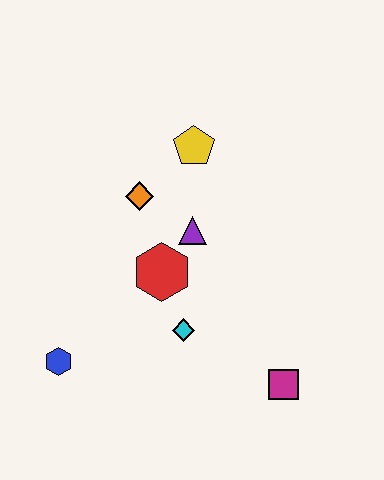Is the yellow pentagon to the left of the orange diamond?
No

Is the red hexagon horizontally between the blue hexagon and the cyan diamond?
Yes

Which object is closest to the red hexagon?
The purple triangle is closest to the red hexagon.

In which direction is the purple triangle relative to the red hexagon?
The purple triangle is above the red hexagon.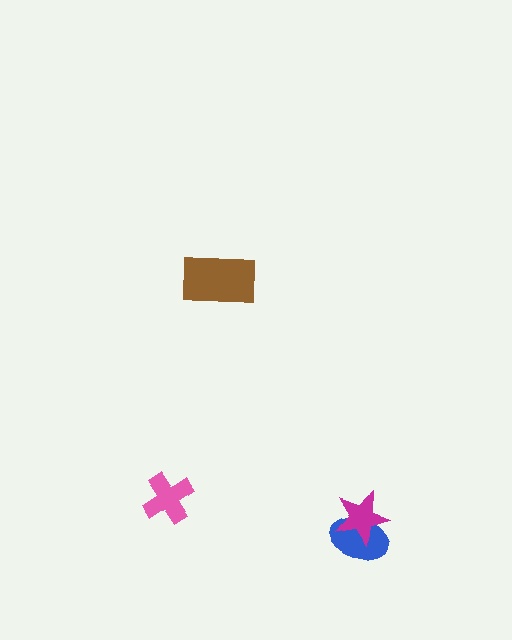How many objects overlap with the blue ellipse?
1 object overlaps with the blue ellipse.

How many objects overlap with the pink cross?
0 objects overlap with the pink cross.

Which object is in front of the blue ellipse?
The magenta star is in front of the blue ellipse.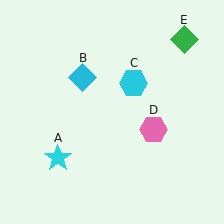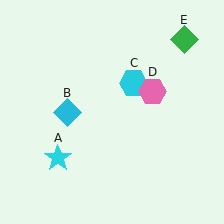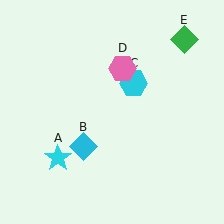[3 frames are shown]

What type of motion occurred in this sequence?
The cyan diamond (object B), pink hexagon (object D) rotated counterclockwise around the center of the scene.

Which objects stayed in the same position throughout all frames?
Cyan star (object A) and cyan hexagon (object C) and green diamond (object E) remained stationary.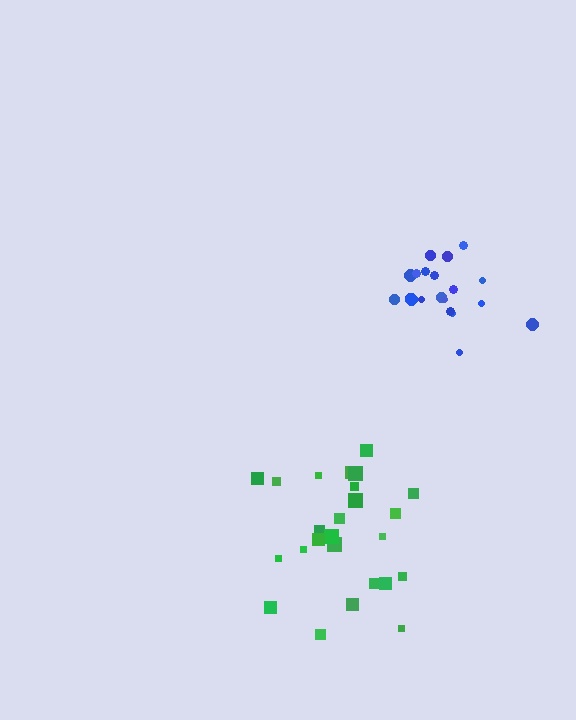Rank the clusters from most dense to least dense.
blue, green.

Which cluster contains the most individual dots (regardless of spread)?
Green (25).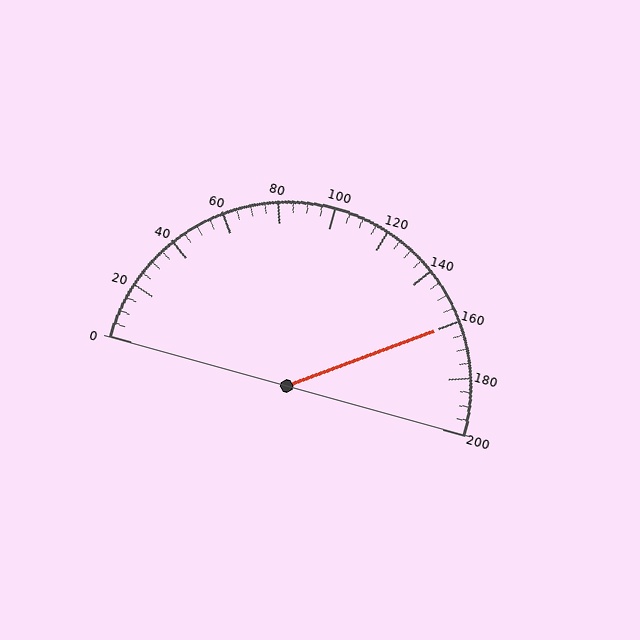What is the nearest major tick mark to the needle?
The nearest major tick mark is 160.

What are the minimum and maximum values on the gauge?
The gauge ranges from 0 to 200.